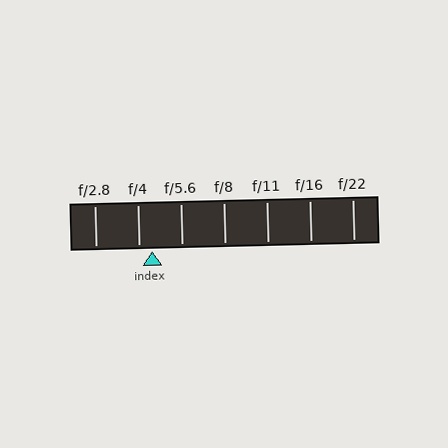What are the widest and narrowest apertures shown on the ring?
The widest aperture shown is f/2.8 and the narrowest is f/22.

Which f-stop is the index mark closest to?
The index mark is closest to f/4.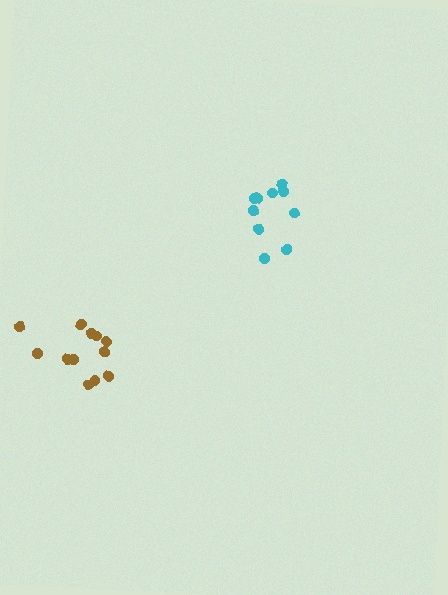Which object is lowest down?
The brown cluster is bottommost.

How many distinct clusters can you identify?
There are 2 distinct clusters.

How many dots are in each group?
Group 1: 10 dots, Group 2: 12 dots (22 total).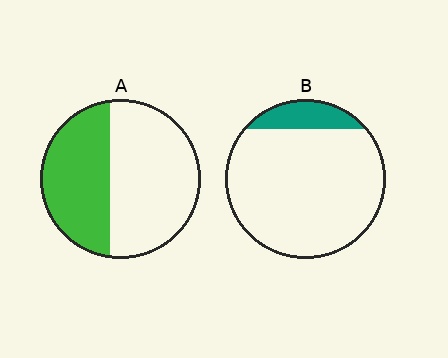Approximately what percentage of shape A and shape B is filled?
A is approximately 40% and B is approximately 15%.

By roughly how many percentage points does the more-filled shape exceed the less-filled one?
By roughly 30 percentage points (A over B).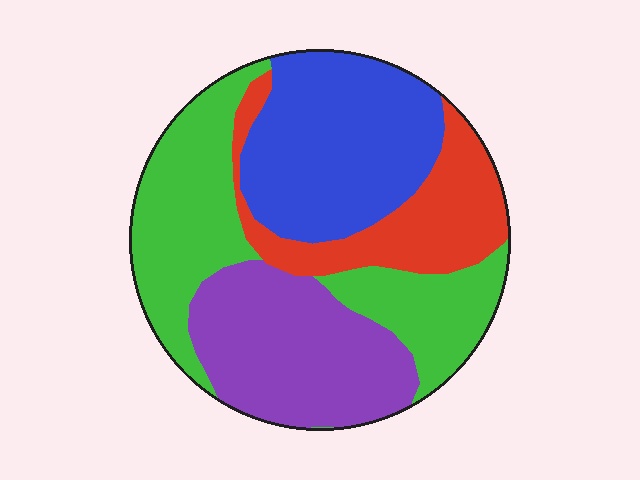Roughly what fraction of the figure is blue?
Blue covers roughly 25% of the figure.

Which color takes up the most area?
Green, at roughly 30%.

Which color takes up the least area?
Red, at roughly 15%.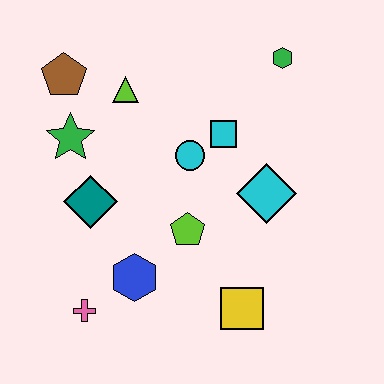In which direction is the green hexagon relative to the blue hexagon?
The green hexagon is above the blue hexagon.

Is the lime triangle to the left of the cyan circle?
Yes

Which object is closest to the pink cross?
The blue hexagon is closest to the pink cross.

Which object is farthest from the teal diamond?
The green hexagon is farthest from the teal diamond.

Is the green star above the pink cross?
Yes